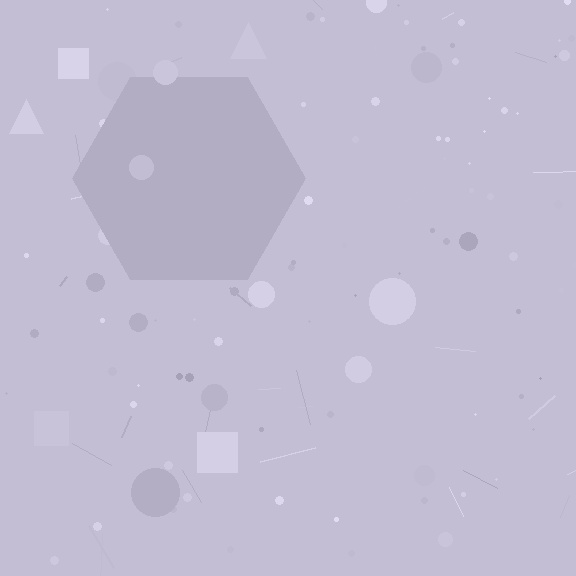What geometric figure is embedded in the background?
A hexagon is embedded in the background.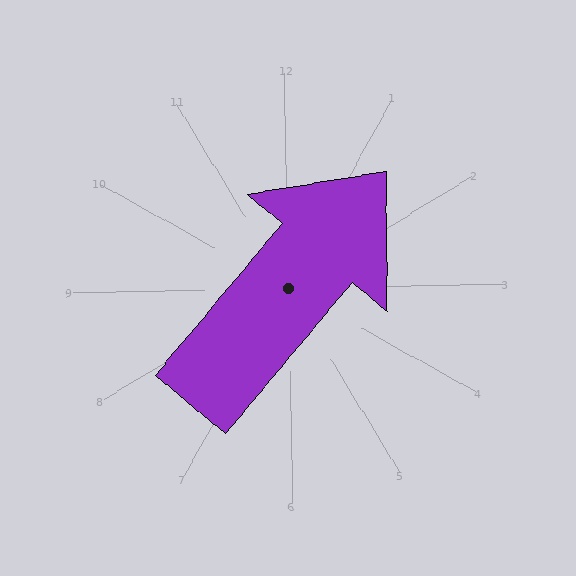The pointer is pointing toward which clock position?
Roughly 1 o'clock.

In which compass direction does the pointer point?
Northeast.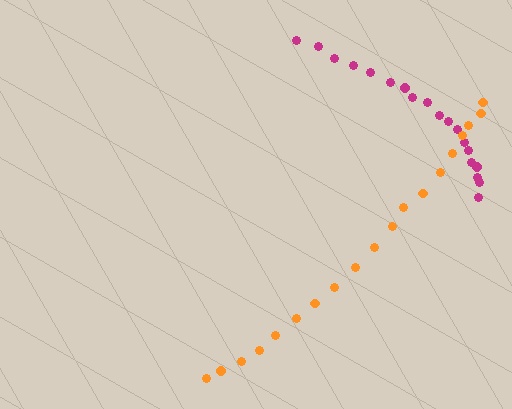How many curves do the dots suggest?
There are 2 distinct paths.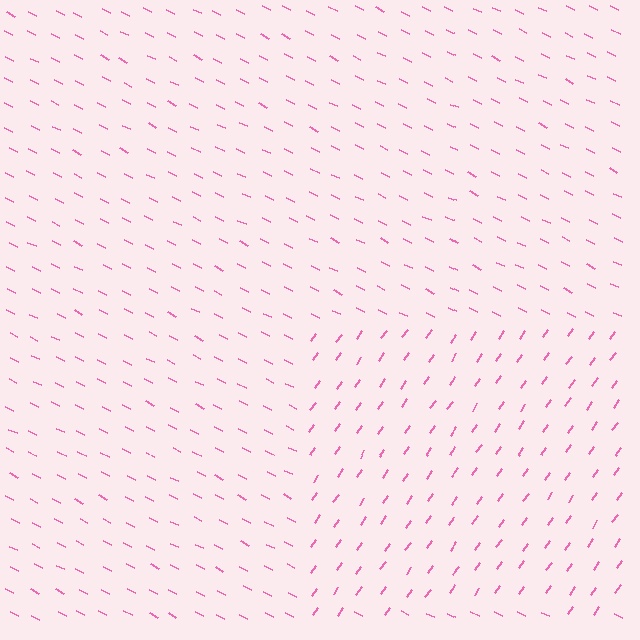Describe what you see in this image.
The image is filled with small pink line segments. A rectangle region in the image has lines oriented differently from the surrounding lines, creating a visible texture boundary.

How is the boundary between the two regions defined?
The boundary is defined purely by a change in line orientation (approximately 82 degrees difference). All lines are the same color and thickness.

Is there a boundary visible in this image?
Yes, there is a texture boundary formed by a change in line orientation.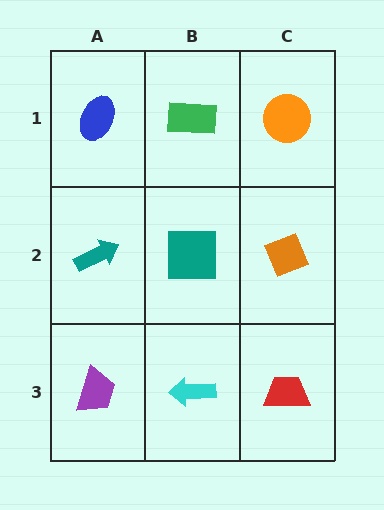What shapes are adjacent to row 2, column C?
An orange circle (row 1, column C), a red trapezoid (row 3, column C), a teal square (row 2, column B).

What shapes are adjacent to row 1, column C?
An orange diamond (row 2, column C), a green rectangle (row 1, column B).